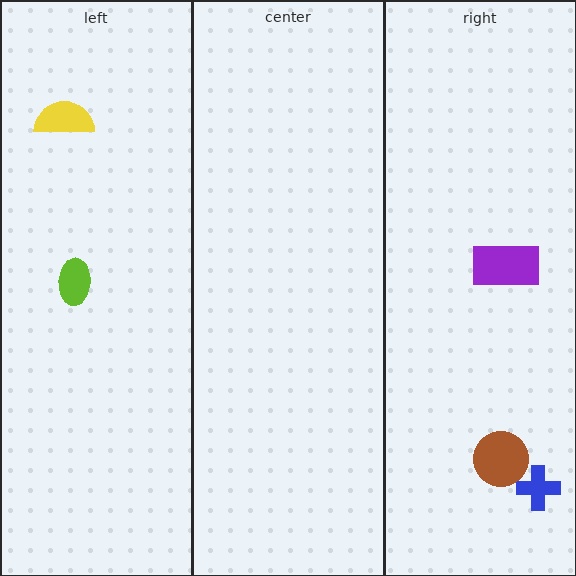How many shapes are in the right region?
3.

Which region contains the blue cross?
The right region.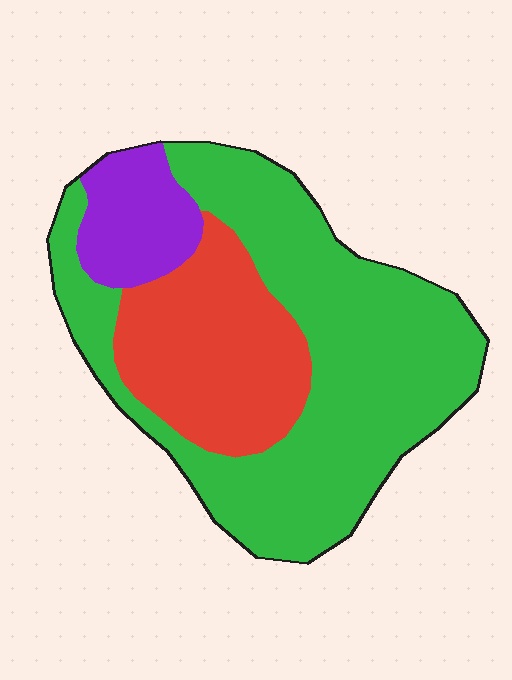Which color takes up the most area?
Green, at roughly 60%.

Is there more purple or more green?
Green.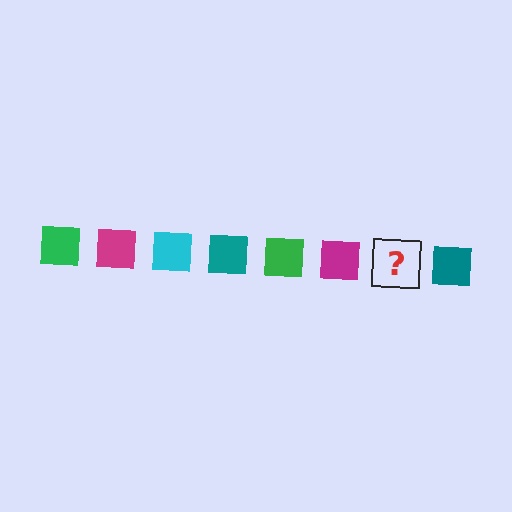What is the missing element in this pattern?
The missing element is a cyan square.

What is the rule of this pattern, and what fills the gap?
The rule is that the pattern cycles through green, magenta, cyan, teal squares. The gap should be filled with a cyan square.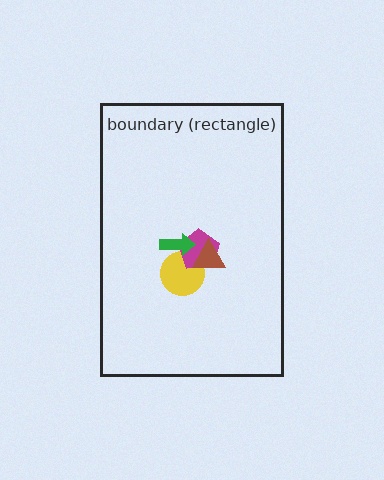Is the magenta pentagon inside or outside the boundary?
Inside.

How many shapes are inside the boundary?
4 inside, 0 outside.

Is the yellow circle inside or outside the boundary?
Inside.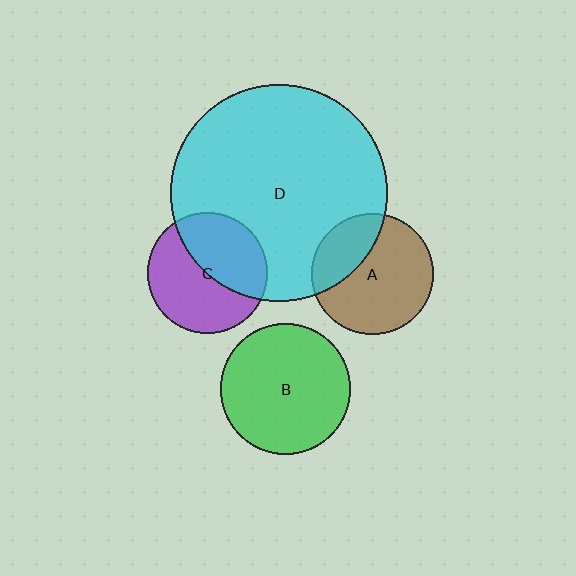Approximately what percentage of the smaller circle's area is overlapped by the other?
Approximately 30%.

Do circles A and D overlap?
Yes.